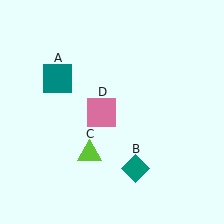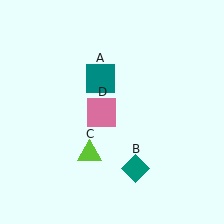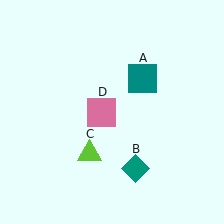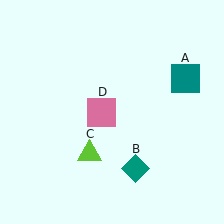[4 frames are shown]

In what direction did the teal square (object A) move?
The teal square (object A) moved right.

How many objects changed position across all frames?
1 object changed position: teal square (object A).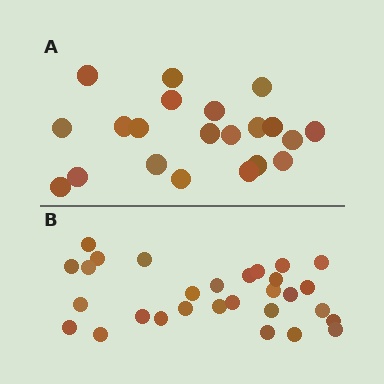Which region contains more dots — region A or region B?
Region B (the bottom region) has more dots.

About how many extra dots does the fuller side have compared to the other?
Region B has roughly 8 or so more dots than region A.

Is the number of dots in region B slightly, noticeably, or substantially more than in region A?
Region B has noticeably more, but not dramatically so. The ratio is roughly 1.4 to 1.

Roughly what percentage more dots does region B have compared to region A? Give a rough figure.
About 40% more.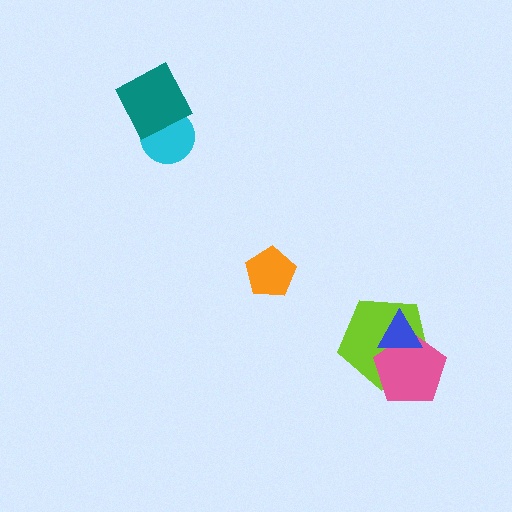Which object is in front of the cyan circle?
The teal diamond is in front of the cyan circle.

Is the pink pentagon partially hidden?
Yes, it is partially covered by another shape.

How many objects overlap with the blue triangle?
2 objects overlap with the blue triangle.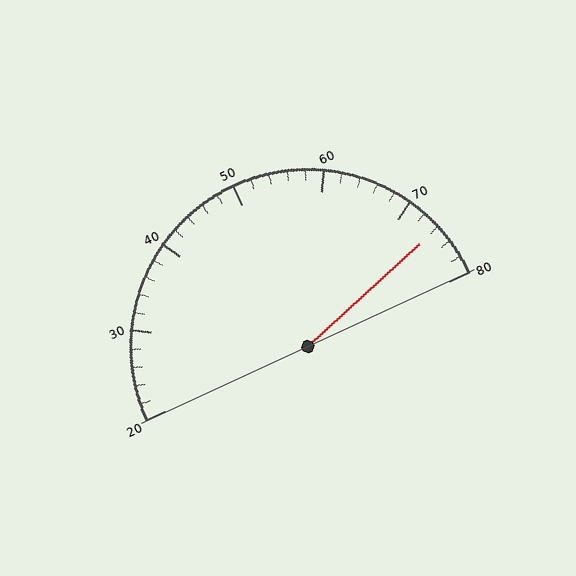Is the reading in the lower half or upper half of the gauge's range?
The reading is in the upper half of the range (20 to 80).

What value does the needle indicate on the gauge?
The needle indicates approximately 74.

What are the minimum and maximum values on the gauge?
The gauge ranges from 20 to 80.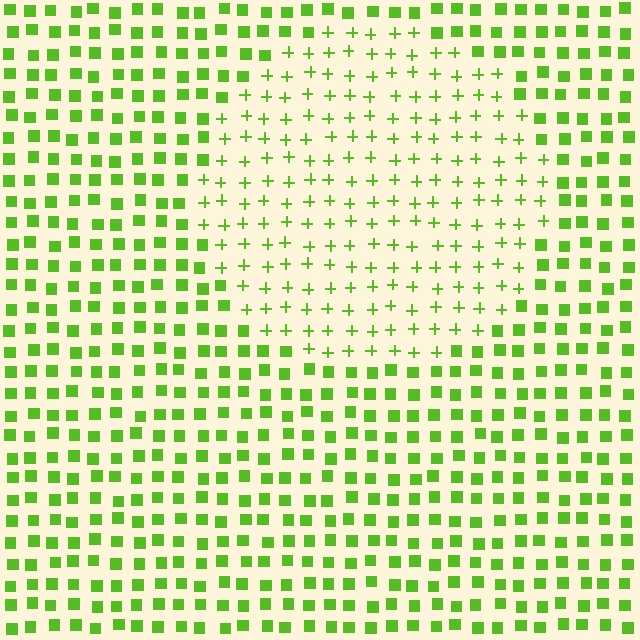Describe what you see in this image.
The image is filled with small lime elements arranged in a uniform grid. A circle-shaped region contains plus signs, while the surrounding area contains squares. The boundary is defined purely by the change in element shape.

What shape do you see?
I see a circle.